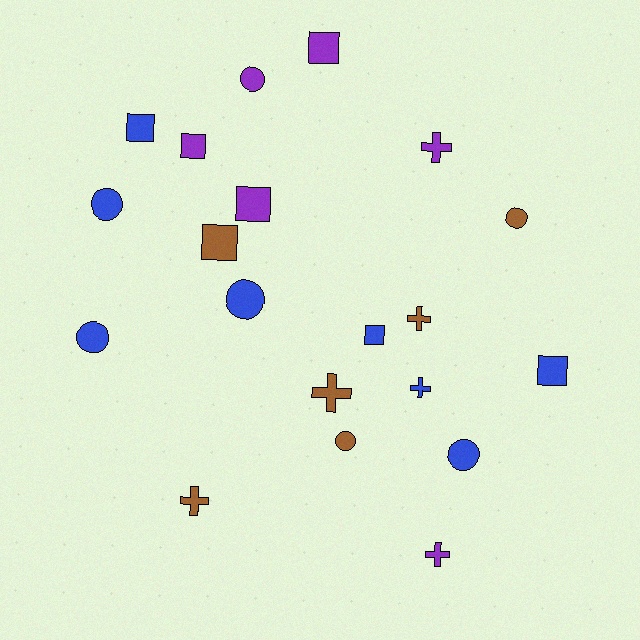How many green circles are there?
There are no green circles.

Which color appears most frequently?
Blue, with 8 objects.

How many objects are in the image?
There are 20 objects.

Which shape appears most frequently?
Square, with 7 objects.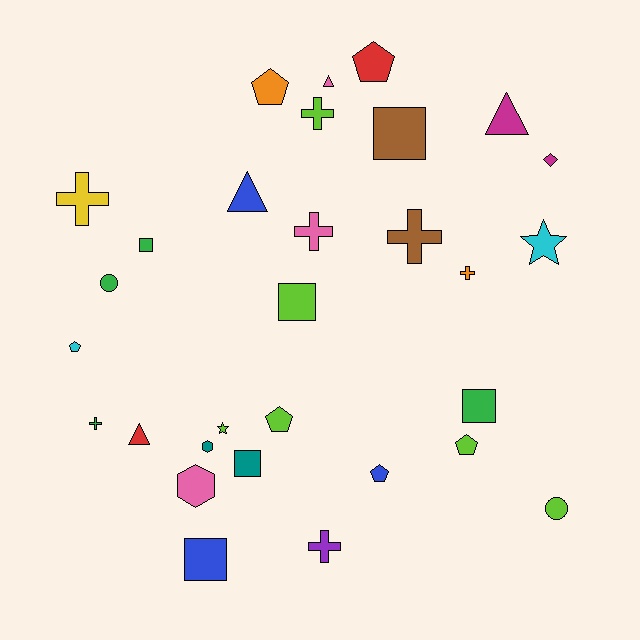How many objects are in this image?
There are 30 objects.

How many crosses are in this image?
There are 7 crosses.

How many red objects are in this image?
There are 2 red objects.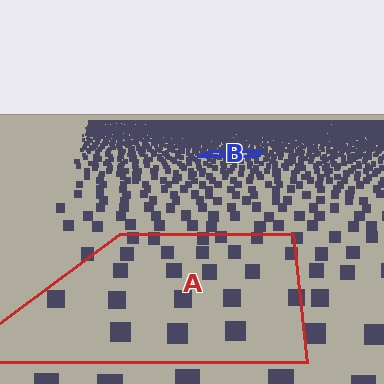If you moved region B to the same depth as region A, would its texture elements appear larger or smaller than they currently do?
They would appear larger. At a closer depth, the same texture elements are projected at a bigger on-screen size.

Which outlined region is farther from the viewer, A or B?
Region B is farther from the viewer — the texture elements inside it appear smaller and more densely packed.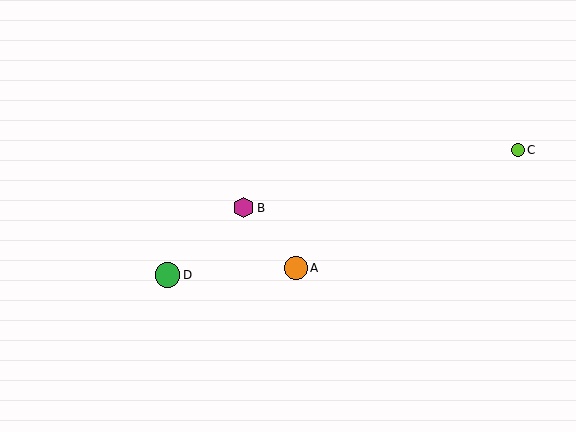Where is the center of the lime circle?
The center of the lime circle is at (518, 150).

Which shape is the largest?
The green circle (labeled D) is the largest.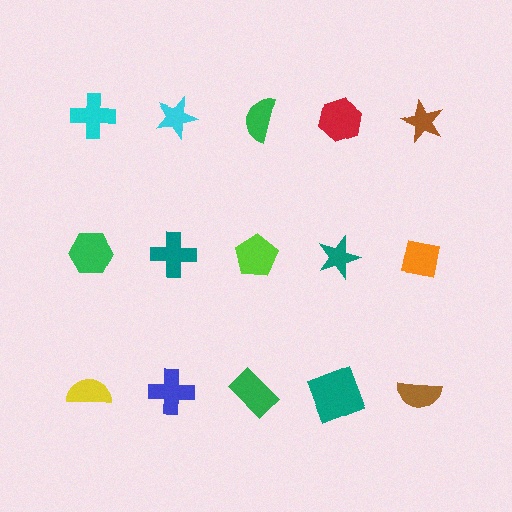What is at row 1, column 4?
A red hexagon.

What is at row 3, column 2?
A blue cross.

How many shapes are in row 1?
5 shapes.